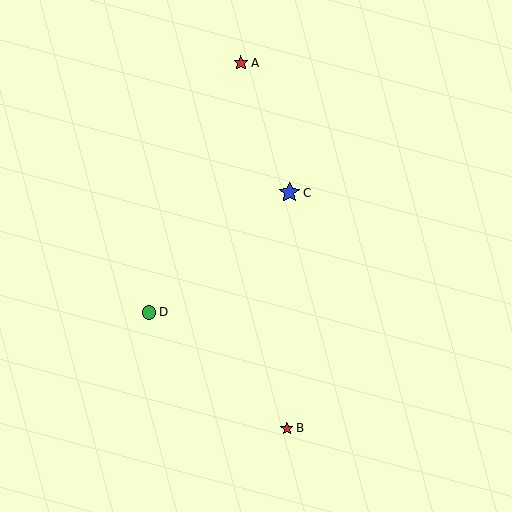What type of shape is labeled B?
Shape B is a red star.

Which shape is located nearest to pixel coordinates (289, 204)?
The blue star (labeled C) at (289, 193) is nearest to that location.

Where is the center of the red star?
The center of the red star is at (287, 428).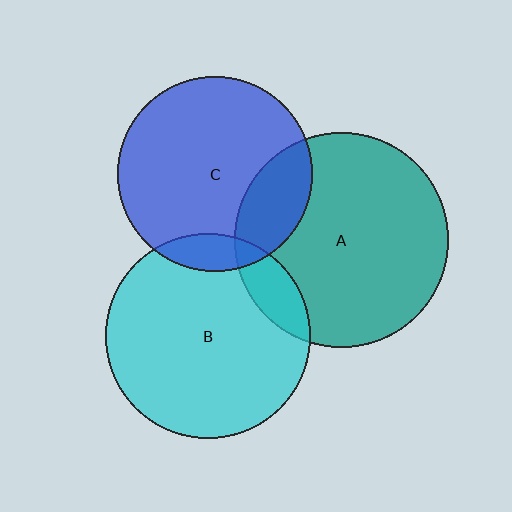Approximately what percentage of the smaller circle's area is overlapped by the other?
Approximately 10%.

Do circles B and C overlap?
Yes.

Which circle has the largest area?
Circle A (teal).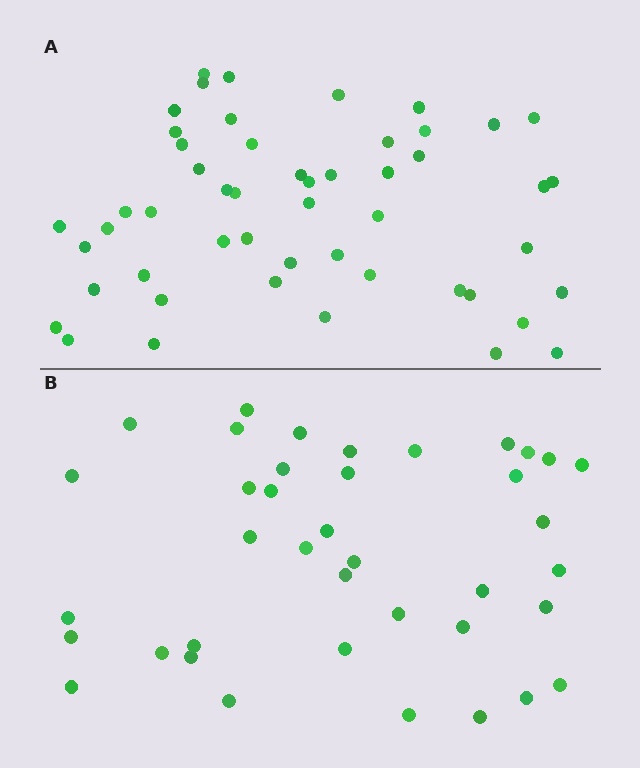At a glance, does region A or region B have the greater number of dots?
Region A (the top region) has more dots.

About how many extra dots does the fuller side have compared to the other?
Region A has roughly 12 or so more dots than region B.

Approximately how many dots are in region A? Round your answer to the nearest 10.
About 50 dots. (The exact count is 51, which rounds to 50.)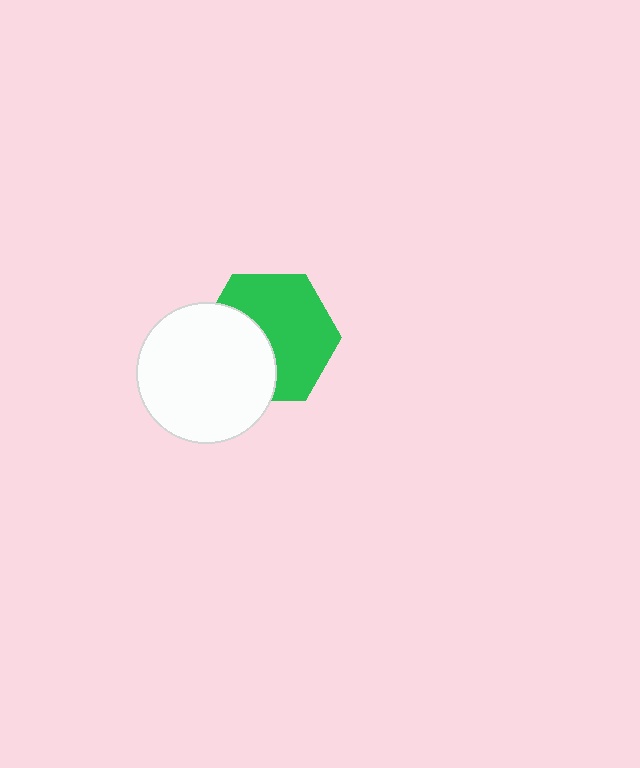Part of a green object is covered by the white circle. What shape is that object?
It is a hexagon.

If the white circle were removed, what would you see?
You would see the complete green hexagon.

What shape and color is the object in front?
The object in front is a white circle.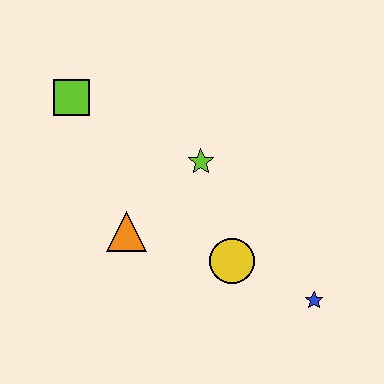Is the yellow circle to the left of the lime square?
No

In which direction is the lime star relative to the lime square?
The lime star is to the right of the lime square.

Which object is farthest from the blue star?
The lime square is farthest from the blue star.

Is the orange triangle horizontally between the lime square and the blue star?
Yes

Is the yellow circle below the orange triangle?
Yes